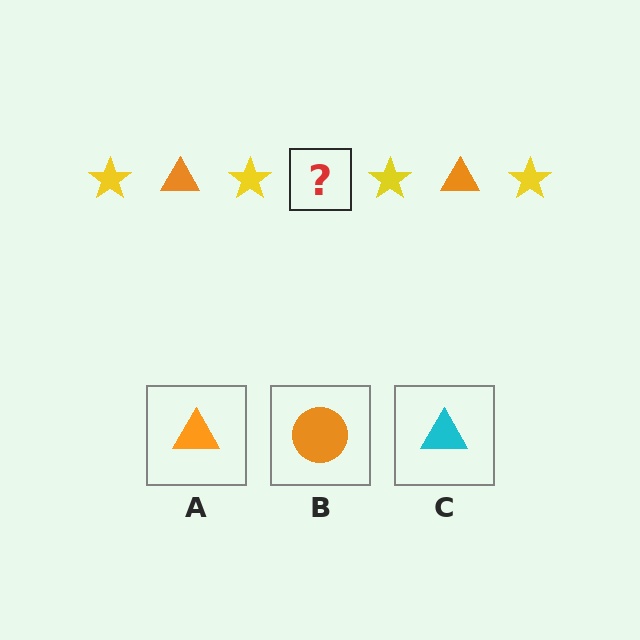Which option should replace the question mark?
Option A.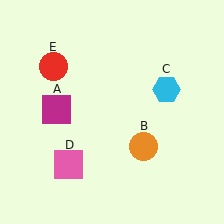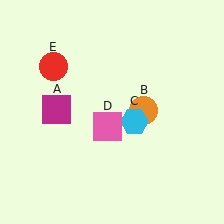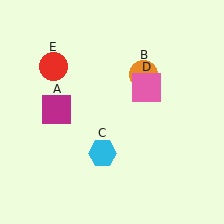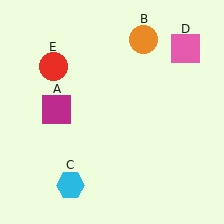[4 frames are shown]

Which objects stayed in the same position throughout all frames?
Magenta square (object A) and red circle (object E) remained stationary.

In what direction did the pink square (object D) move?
The pink square (object D) moved up and to the right.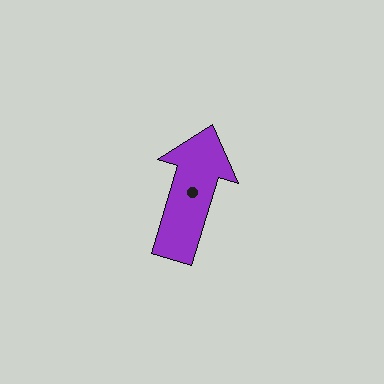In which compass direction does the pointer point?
North.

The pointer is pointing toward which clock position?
Roughly 1 o'clock.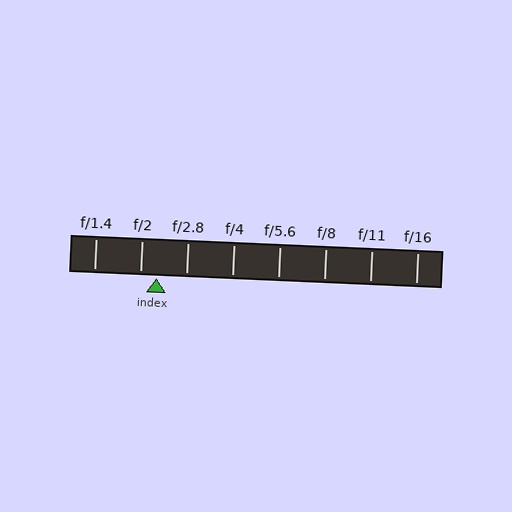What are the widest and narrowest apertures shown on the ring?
The widest aperture shown is f/1.4 and the narrowest is f/16.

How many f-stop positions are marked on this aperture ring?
There are 8 f-stop positions marked.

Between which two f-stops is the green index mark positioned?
The index mark is between f/2 and f/2.8.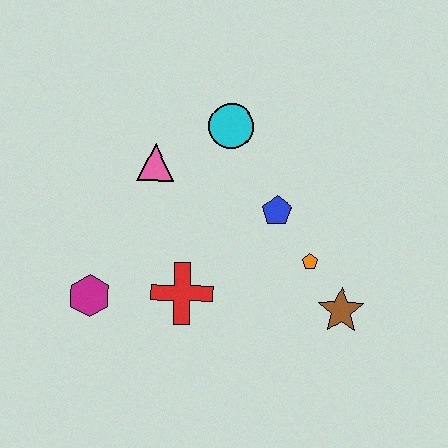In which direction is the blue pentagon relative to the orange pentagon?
The blue pentagon is above the orange pentagon.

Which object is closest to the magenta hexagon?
The red cross is closest to the magenta hexagon.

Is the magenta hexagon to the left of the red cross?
Yes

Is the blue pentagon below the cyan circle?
Yes